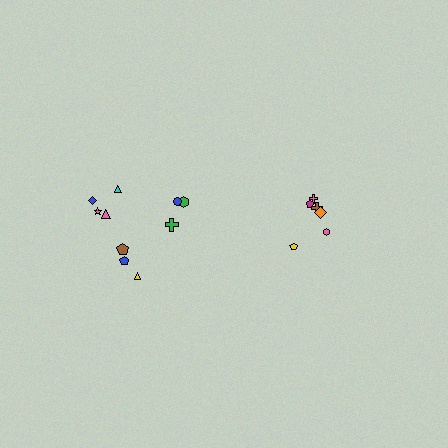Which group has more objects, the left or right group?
The left group.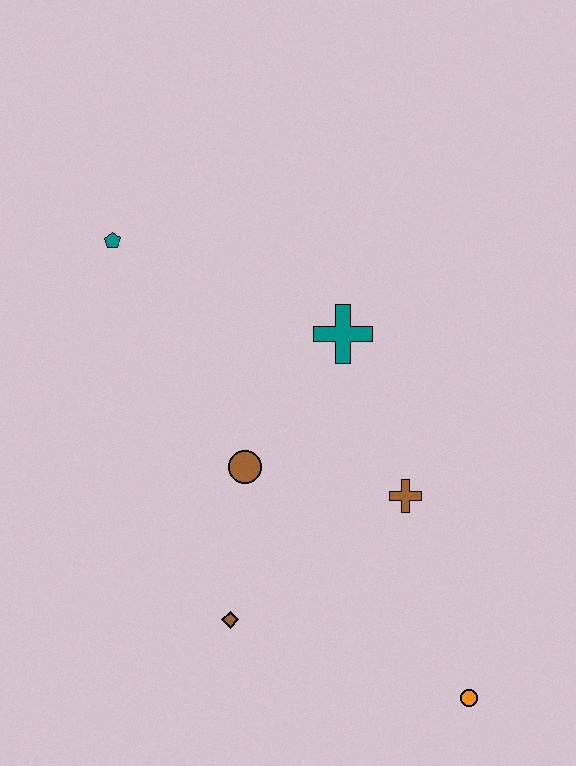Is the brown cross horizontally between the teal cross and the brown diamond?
No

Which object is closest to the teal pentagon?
The teal cross is closest to the teal pentagon.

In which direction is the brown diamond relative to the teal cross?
The brown diamond is below the teal cross.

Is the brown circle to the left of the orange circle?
Yes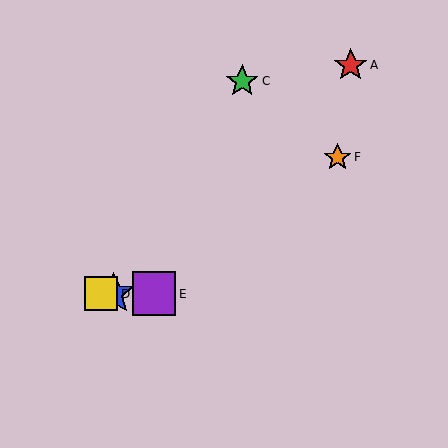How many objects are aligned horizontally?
3 objects (B, D, E) are aligned horizontally.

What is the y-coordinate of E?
Object E is at y≈294.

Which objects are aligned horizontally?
Objects B, D, E are aligned horizontally.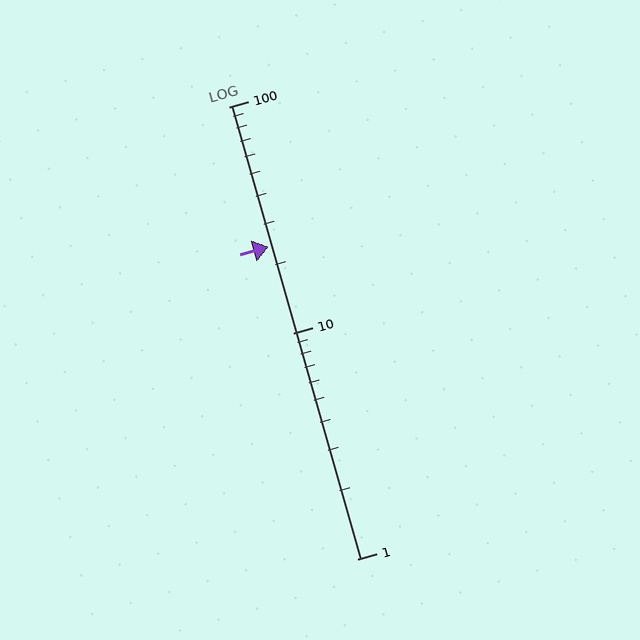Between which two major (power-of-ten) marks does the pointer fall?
The pointer is between 10 and 100.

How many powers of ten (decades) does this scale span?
The scale spans 2 decades, from 1 to 100.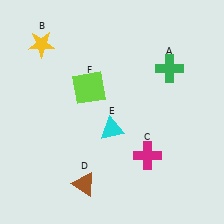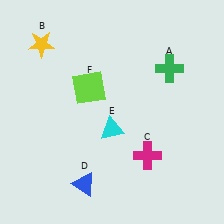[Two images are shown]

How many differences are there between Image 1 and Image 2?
There is 1 difference between the two images.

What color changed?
The triangle (D) changed from brown in Image 1 to blue in Image 2.